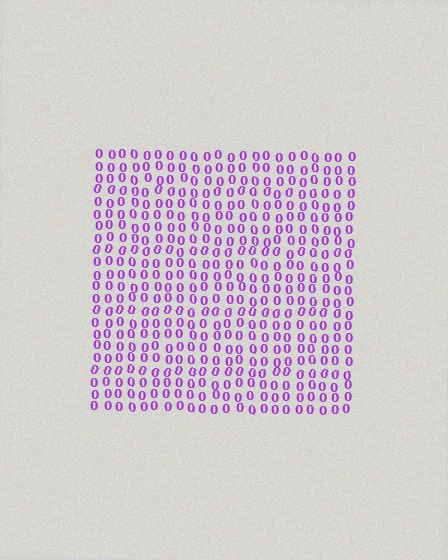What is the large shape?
The large shape is a square.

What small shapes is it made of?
It is made of small digit 0's.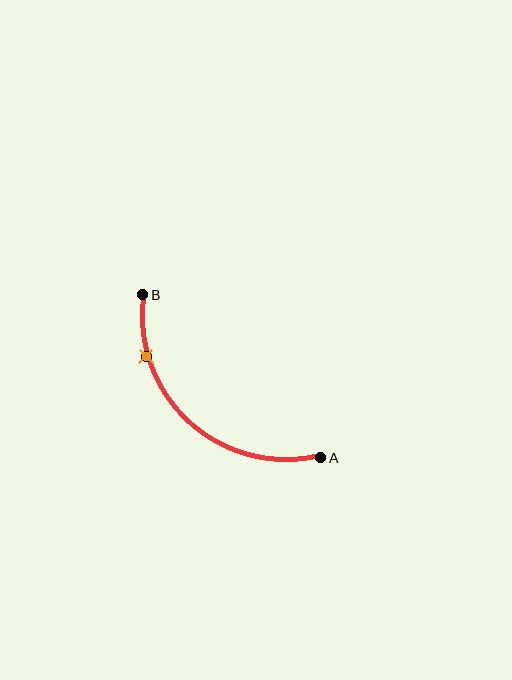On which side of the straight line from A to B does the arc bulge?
The arc bulges below and to the left of the straight line connecting A and B.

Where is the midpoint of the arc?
The arc midpoint is the point on the curve farthest from the straight line joining A and B. It sits below and to the left of that line.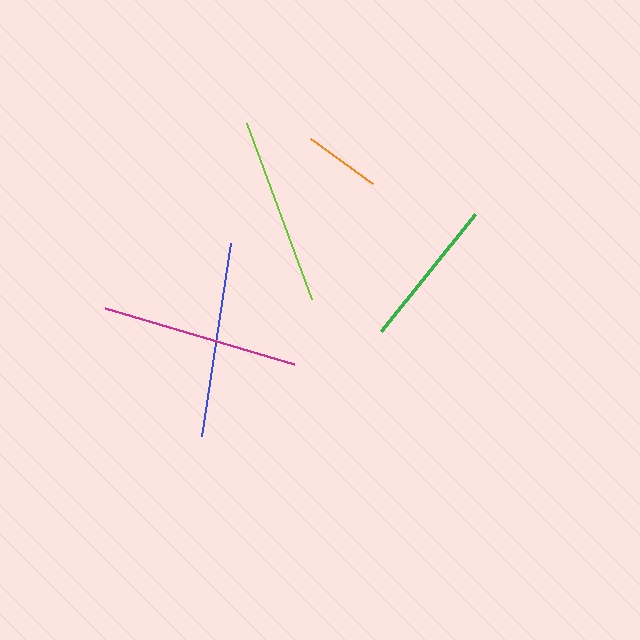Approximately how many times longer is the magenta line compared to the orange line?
The magenta line is approximately 2.6 times the length of the orange line.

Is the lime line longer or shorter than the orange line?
The lime line is longer than the orange line.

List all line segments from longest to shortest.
From longest to shortest: magenta, blue, lime, green, orange.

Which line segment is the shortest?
The orange line is the shortest at approximately 77 pixels.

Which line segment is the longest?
The magenta line is the longest at approximately 197 pixels.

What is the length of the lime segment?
The lime segment is approximately 189 pixels long.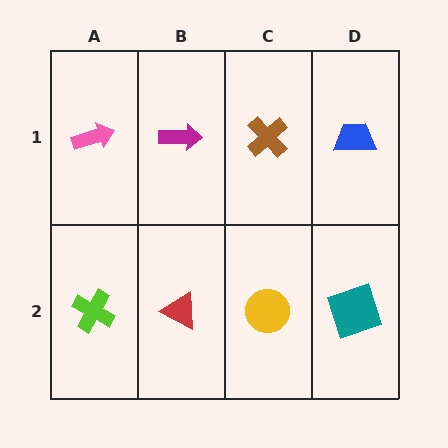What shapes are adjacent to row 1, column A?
A lime cross (row 2, column A), a magenta arrow (row 1, column B).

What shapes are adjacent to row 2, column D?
A blue trapezoid (row 1, column D), a yellow circle (row 2, column C).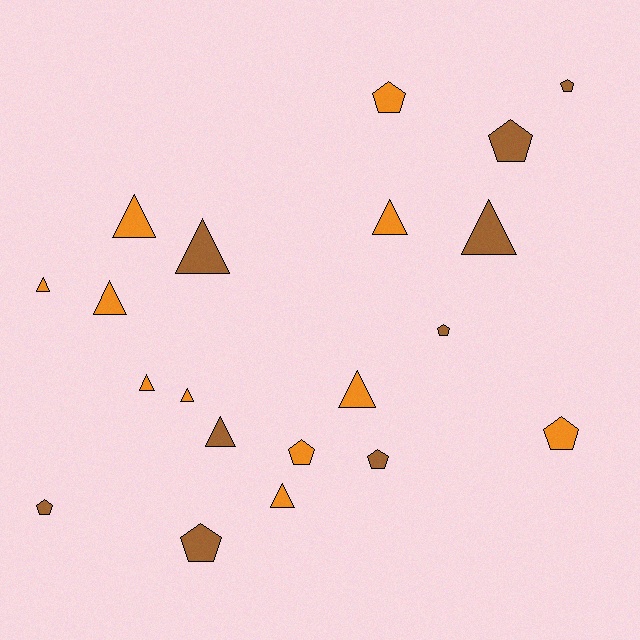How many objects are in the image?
There are 20 objects.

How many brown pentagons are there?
There are 6 brown pentagons.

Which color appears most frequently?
Orange, with 11 objects.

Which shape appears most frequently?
Triangle, with 11 objects.